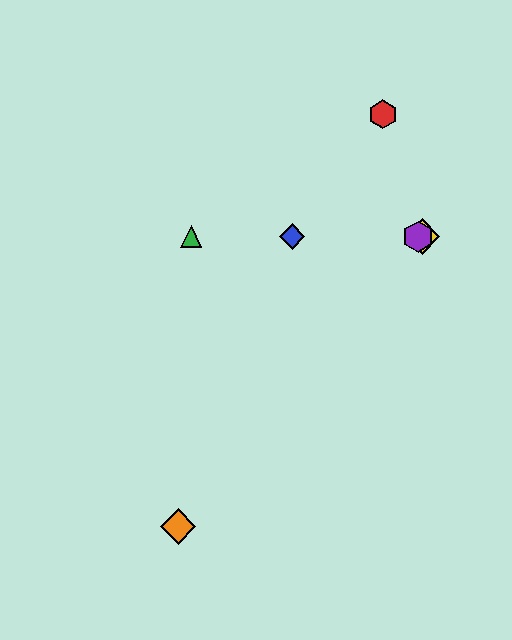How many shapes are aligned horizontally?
4 shapes (the blue diamond, the green triangle, the yellow diamond, the purple hexagon) are aligned horizontally.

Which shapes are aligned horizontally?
The blue diamond, the green triangle, the yellow diamond, the purple hexagon are aligned horizontally.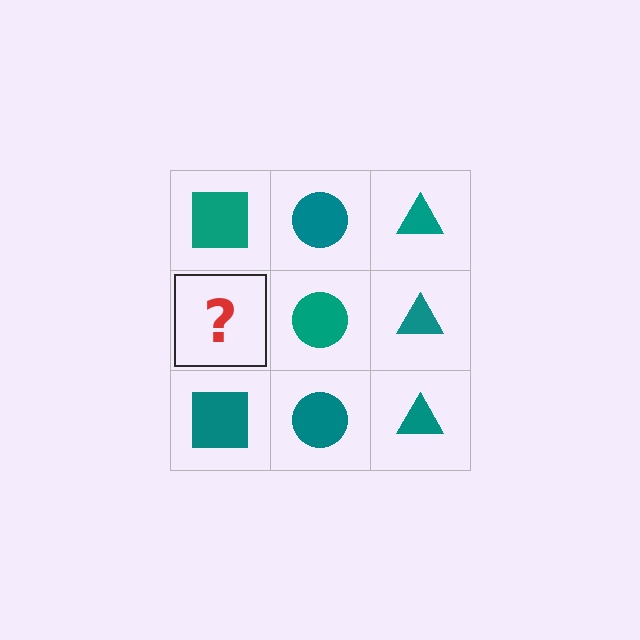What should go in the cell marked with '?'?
The missing cell should contain a teal square.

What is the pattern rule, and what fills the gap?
The rule is that each column has a consistent shape. The gap should be filled with a teal square.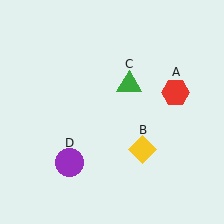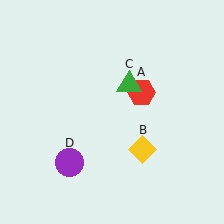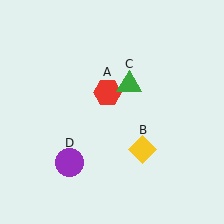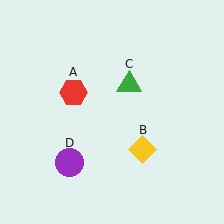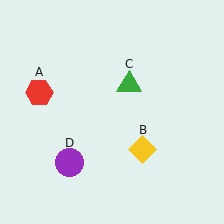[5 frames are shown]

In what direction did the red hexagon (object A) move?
The red hexagon (object A) moved left.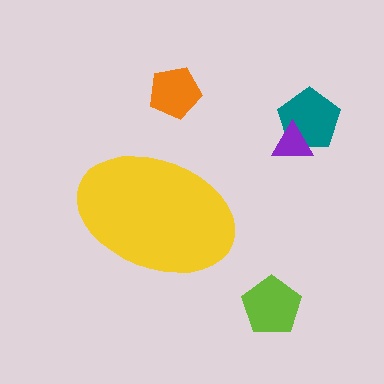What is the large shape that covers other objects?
A yellow ellipse.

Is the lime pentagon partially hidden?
No, the lime pentagon is fully visible.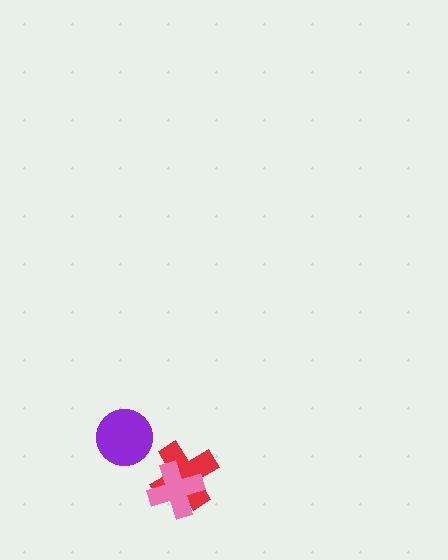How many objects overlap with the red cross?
1 object overlaps with the red cross.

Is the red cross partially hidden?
Yes, it is partially covered by another shape.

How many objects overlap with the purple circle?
0 objects overlap with the purple circle.